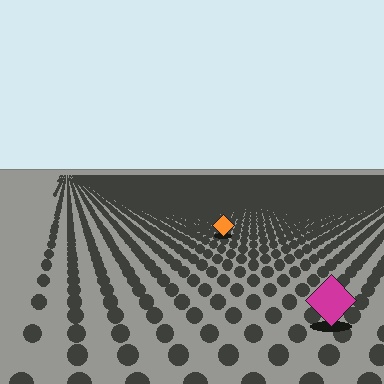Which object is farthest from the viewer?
The orange diamond is farthest from the viewer. It appears smaller and the ground texture around it is denser.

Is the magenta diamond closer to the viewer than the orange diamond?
Yes. The magenta diamond is closer — you can tell from the texture gradient: the ground texture is coarser near it.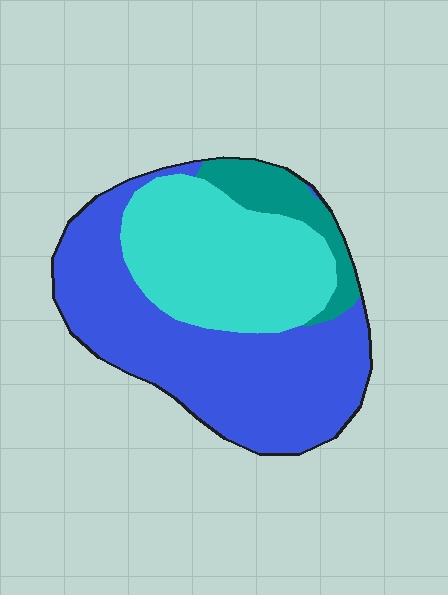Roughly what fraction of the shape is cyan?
Cyan covers about 35% of the shape.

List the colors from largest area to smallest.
From largest to smallest: blue, cyan, teal.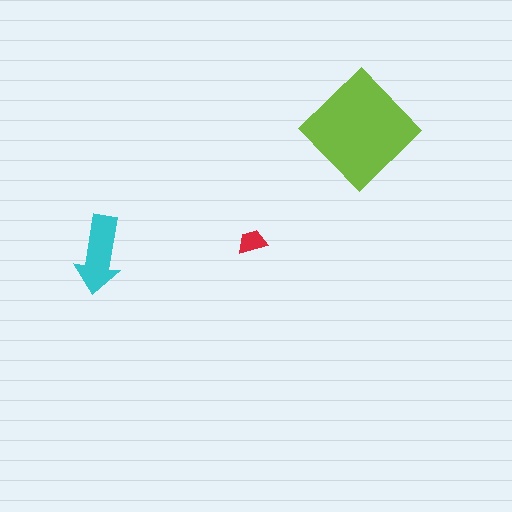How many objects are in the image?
There are 3 objects in the image.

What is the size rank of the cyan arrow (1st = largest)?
2nd.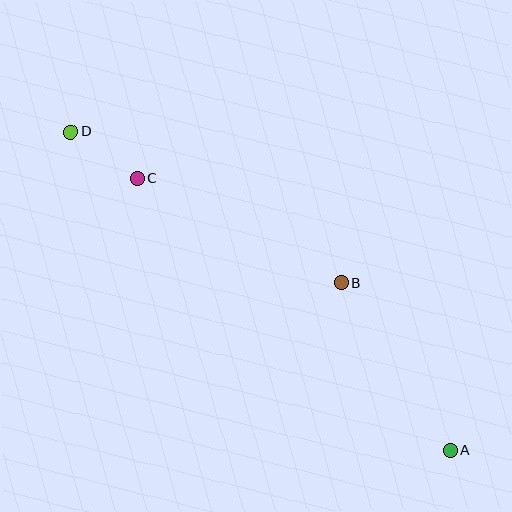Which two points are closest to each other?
Points C and D are closest to each other.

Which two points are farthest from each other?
Points A and D are farthest from each other.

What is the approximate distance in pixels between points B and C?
The distance between B and C is approximately 229 pixels.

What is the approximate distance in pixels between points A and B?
The distance between A and B is approximately 200 pixels.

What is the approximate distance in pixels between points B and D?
The distance between B and D is approximately 310 pixels.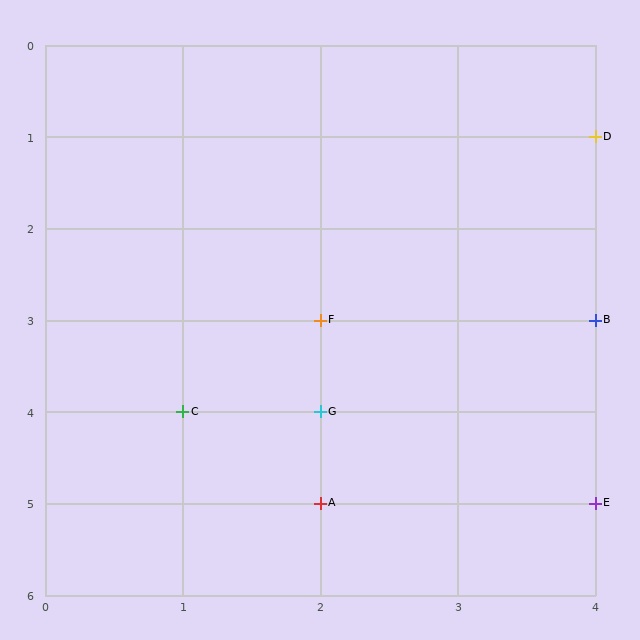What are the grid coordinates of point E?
Point E is at grid coordinates (4, 5).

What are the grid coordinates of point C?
Point C is at grid coordinates (1, 4).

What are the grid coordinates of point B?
Point B is at grid coordinates (4, 3).